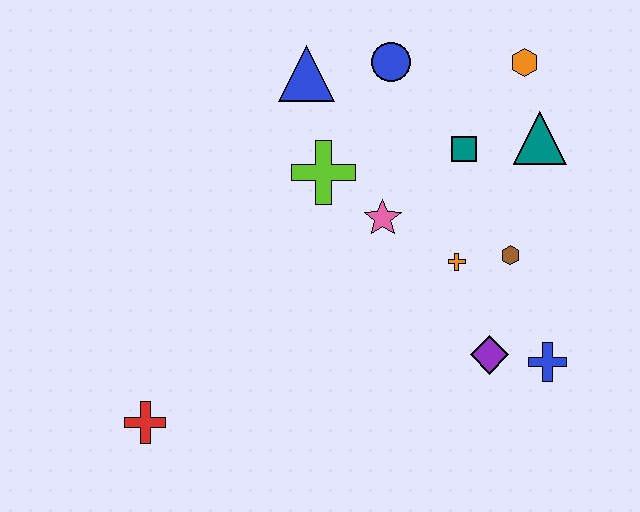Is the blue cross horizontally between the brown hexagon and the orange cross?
No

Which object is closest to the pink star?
The lime cross is closest to the pink star.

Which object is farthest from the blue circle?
The red cross is farthest from the blue circle.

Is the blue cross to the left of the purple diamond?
No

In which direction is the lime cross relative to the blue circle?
The lime cross is below the blue circle.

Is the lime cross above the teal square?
No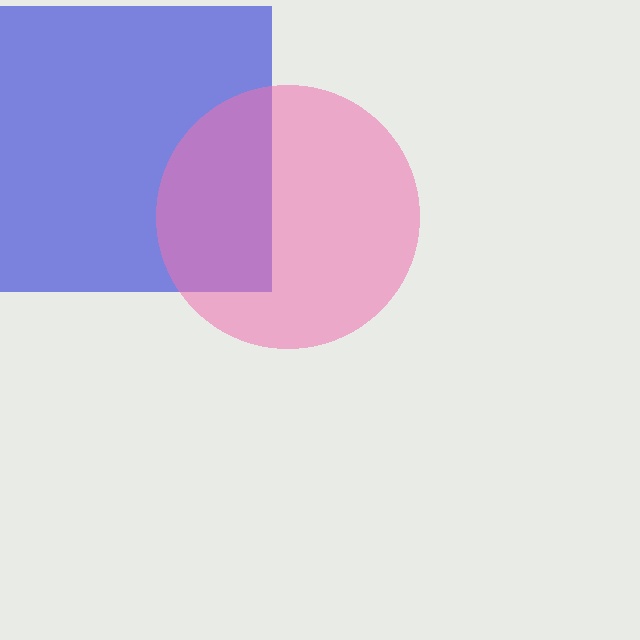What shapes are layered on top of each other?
The layered shapes are: a blue square, a pink circle.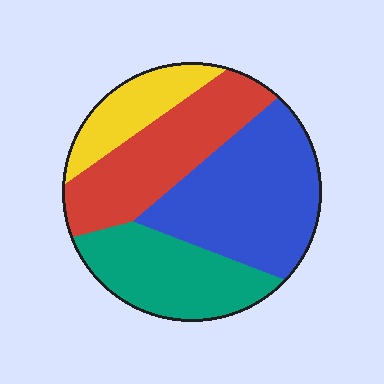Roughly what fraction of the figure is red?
Red takes up between a sixth and a third of the figure.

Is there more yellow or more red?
Red.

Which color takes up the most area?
Blue, at roughly 35%.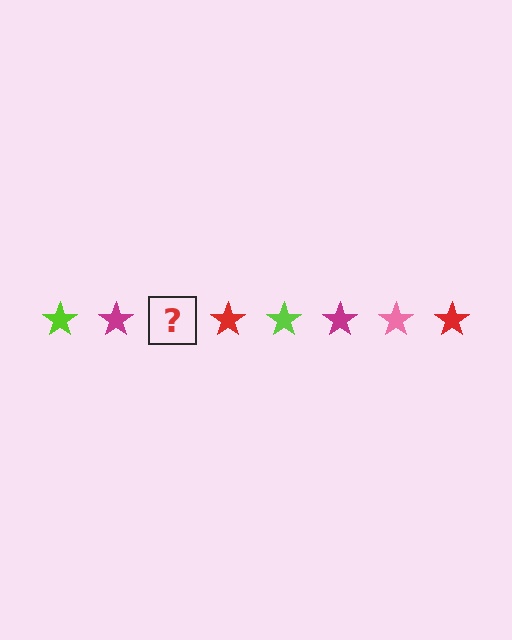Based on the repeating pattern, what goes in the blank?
The blank should be a pink star.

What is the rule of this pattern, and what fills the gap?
The rule is that the pattern cycles through lime, magenta, pink, red stars. The gap should be filled with a pink star.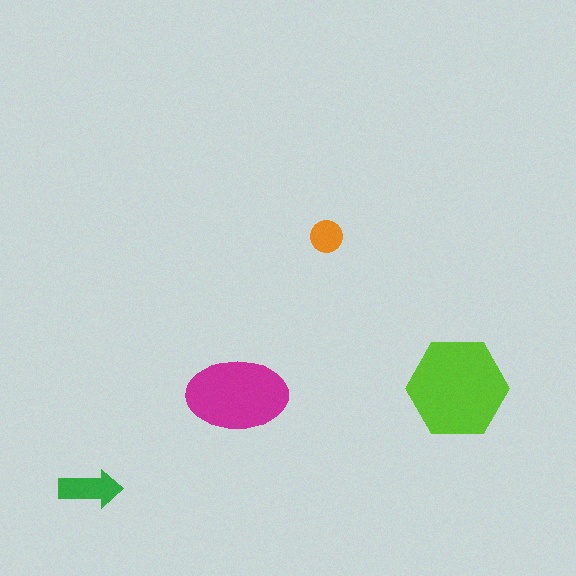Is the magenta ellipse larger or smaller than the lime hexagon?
Smaller.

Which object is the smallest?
The orange circle.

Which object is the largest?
The lime hexagon.